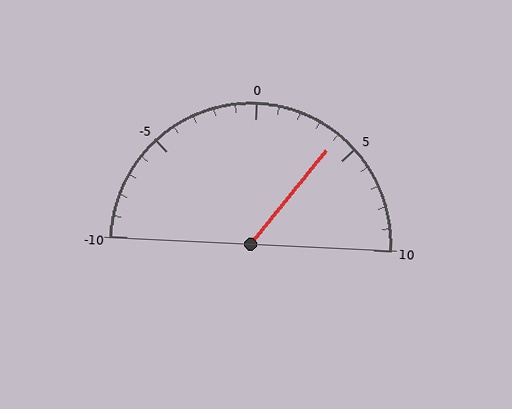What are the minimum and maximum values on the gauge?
The gauge ranges from -10 to 10.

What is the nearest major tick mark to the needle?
The nearest major tick mark is 5.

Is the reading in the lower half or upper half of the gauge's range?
The reading is in the upper half of the range (-10 to 10).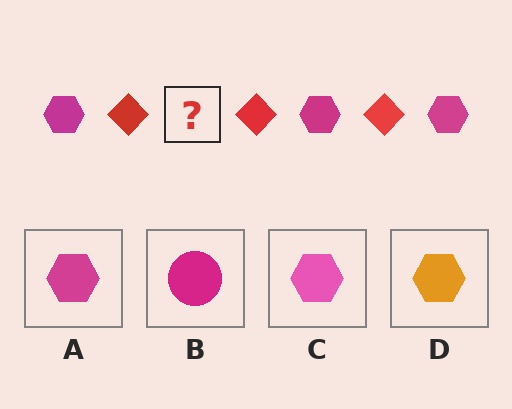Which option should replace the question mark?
Option A.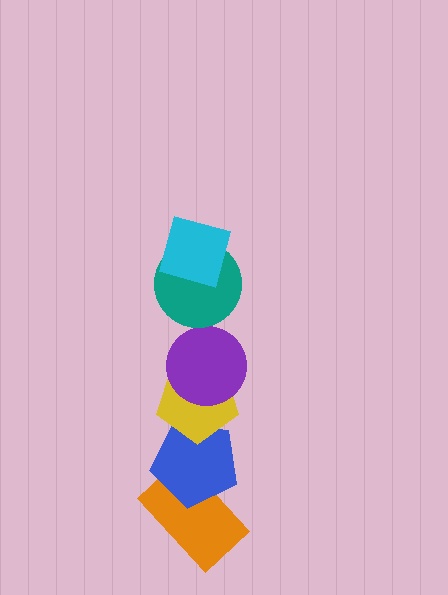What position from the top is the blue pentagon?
The blue pentagon is 5th from the top.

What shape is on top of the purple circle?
The teal circle is on top of the purple circle.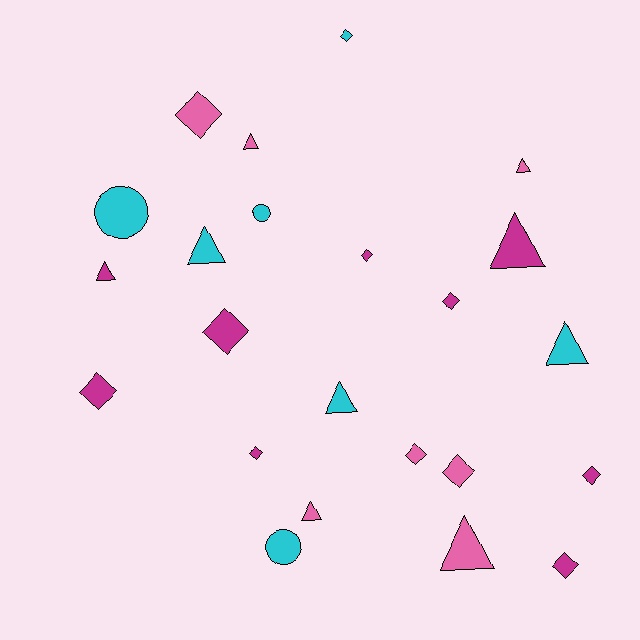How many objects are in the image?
There are 23 objects.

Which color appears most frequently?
Magenta, with 9 objects.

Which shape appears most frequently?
Diamond, with 11 objects.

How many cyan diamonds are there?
There is 1 cyan diamond.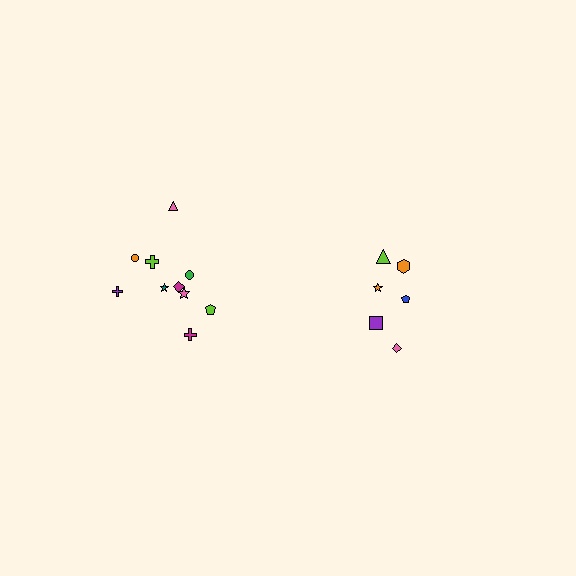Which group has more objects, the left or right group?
The left group.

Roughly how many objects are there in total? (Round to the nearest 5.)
Roughly 15 objects in total.